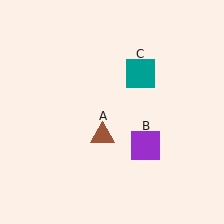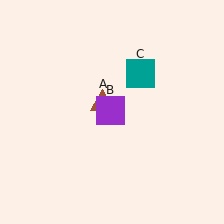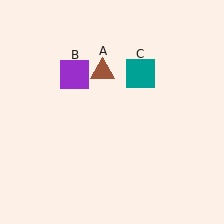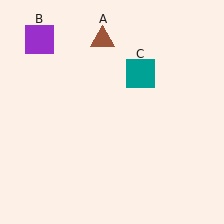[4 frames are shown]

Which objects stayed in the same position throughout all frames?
Teal square (object C) remained stationary.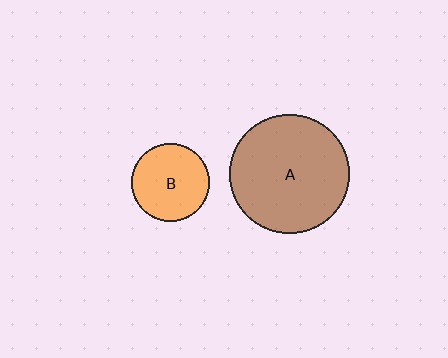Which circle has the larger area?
Circle A (brown).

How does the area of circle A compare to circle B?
Approximately 2.4 times.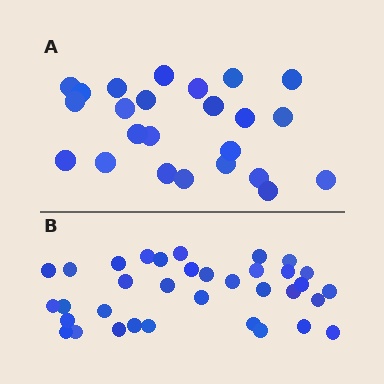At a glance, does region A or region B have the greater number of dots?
Region B (the bottom region) has more dots.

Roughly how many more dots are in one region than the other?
Region B has roughly 12 or so more dots than region A.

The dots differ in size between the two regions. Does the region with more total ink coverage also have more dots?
No. Region A has more total ink coverage because its dots are larger, but region B actually contains more individual dots. Total area can be misleading — the number of items is what matters here.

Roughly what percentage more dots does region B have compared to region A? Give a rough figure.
About 45% more.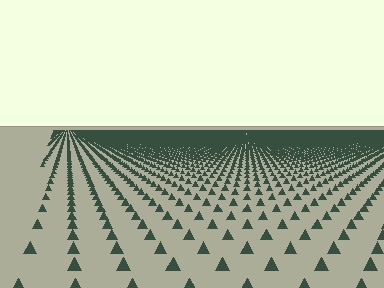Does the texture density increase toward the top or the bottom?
Density increases toward the top.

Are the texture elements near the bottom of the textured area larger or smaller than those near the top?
Larger. Near the bottom, elements are closer to the viewer and appear at a bigger on-screen size.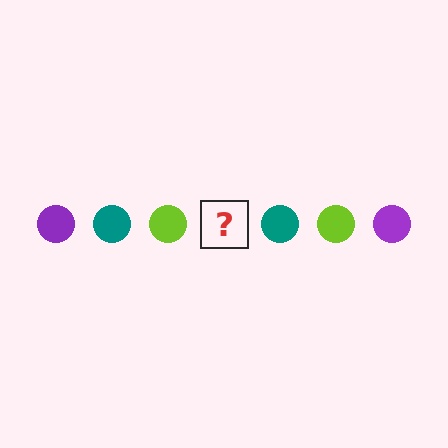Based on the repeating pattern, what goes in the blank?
The blank should be a purple circle.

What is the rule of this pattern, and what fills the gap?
The rule is that the pattern cycles through purple, teal, lime circles. The gap should be filled with a purple circle.